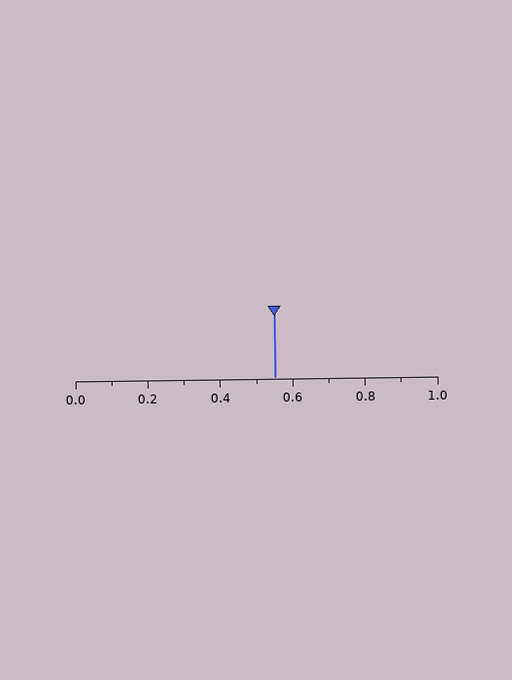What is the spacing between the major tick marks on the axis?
The major ticks are spaced 0.2 apart.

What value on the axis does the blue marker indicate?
The marker indicates approximately 0.55.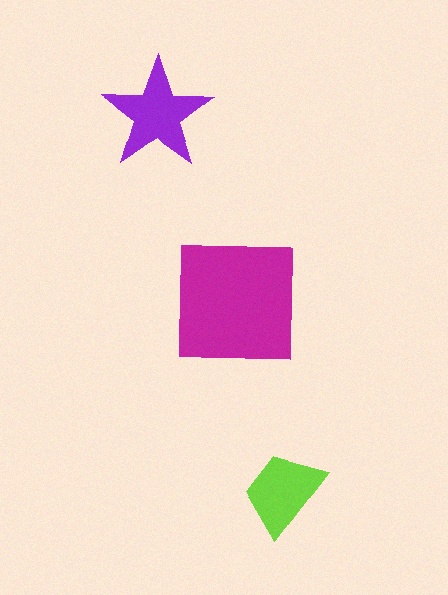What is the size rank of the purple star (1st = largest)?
2nd.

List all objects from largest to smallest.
The magenta square, the purple star, the lime trapezoid.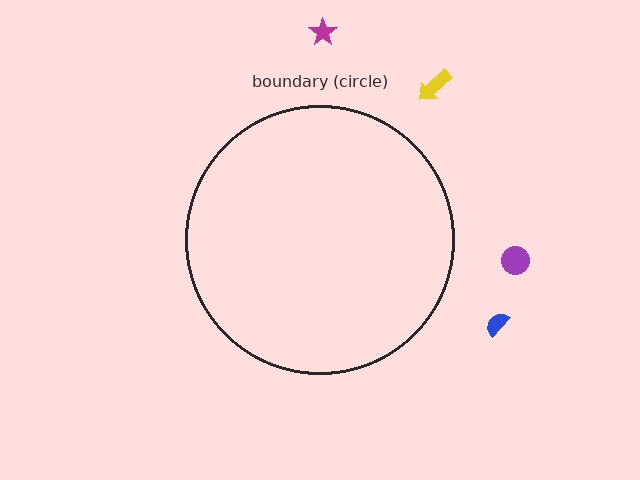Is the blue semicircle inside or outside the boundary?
Outside.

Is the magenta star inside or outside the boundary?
Outside.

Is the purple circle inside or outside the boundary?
Outside.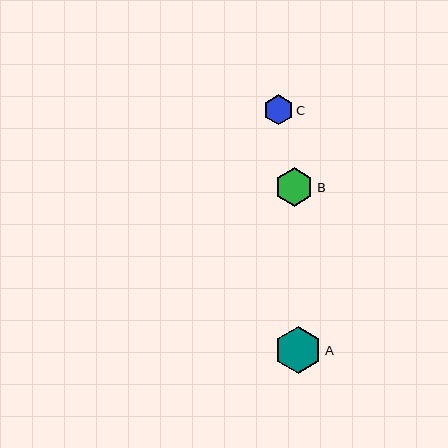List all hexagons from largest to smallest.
From largest to smallest: A, B, C.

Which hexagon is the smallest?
Hexagon C is the smallest with a size of approximately 30 pixels.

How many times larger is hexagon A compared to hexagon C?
Hexagon A is approximately 1.6 times the size of hexagon C.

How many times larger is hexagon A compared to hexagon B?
Hexagon A is approximately 1.2 times the size of hexagon B.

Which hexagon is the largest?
Hexagon A is the largest with a size of approximately 47 pixels.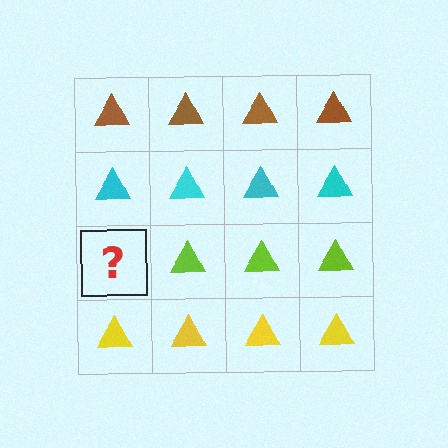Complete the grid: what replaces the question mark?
The question mark should be replaced with a lime triangle.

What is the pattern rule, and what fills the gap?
The rule is that each row has a consistent color. The gap should be filled with a lime triangle.